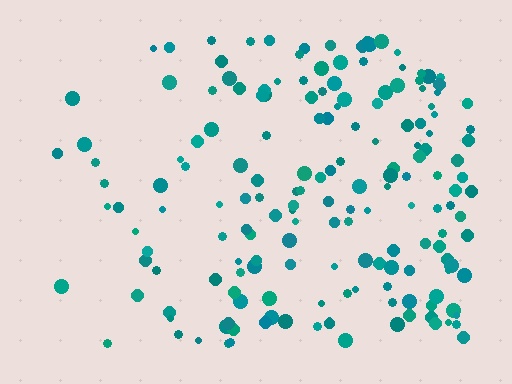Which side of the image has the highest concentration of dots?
The right.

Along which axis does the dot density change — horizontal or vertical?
Horizontal.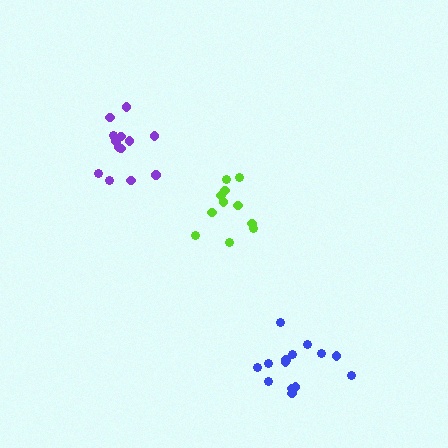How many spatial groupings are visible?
There are 3 spatial groupings.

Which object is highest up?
The purple cluster is topmost.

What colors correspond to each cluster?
The clusters are colored: purple, blue, lime.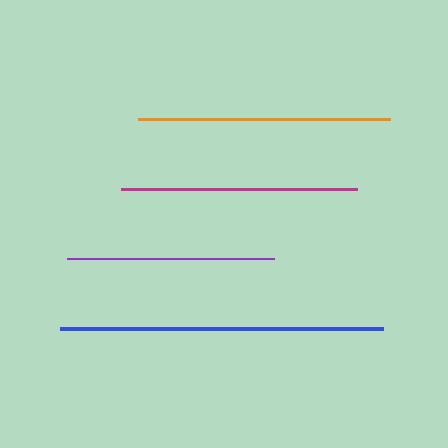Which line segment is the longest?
The blue line is the longest at approximately 323 pixels.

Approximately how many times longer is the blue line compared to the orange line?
The blue line is approximately 1.3 times the length of the orange line.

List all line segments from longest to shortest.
From longest to shortest: blue, orange, magenta, purple.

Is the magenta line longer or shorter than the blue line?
The blue line is longer than the magenta line.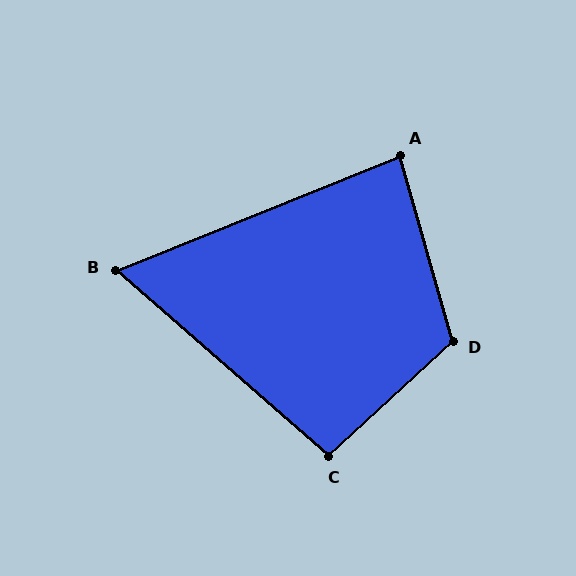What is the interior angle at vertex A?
Approximately 84 degrees (acute).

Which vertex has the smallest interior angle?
B, at approximately 63 degrees.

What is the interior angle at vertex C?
Approximately 96 degrees (obtuse).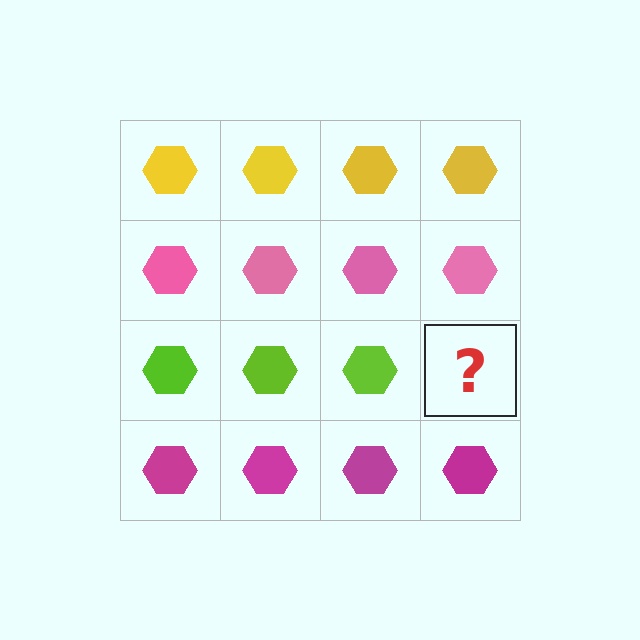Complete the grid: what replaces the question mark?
The question mark should be replaced with a lime hexagon.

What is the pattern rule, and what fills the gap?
The rule is that each row has a consistent color. The gap should be filled with a lime hexagon.